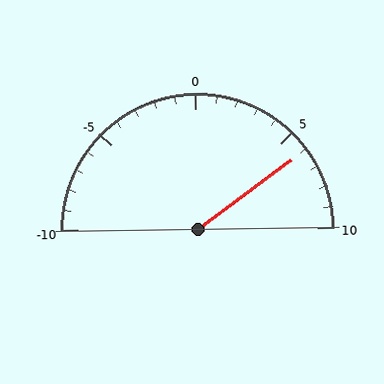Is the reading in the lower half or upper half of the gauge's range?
The reading is in the upper half of the range (-10 to 10).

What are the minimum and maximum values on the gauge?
The gauge ranges from -10 to 10.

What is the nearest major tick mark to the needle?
The nearest major tick mark is 5.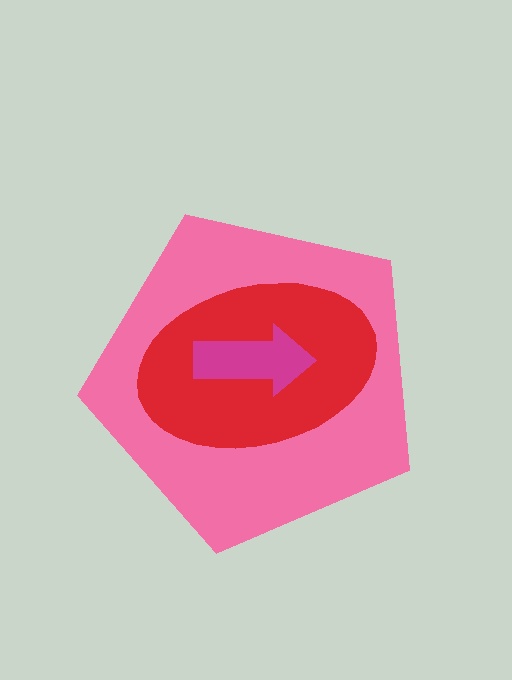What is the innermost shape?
The magenta arrow.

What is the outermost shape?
The pink pentagon.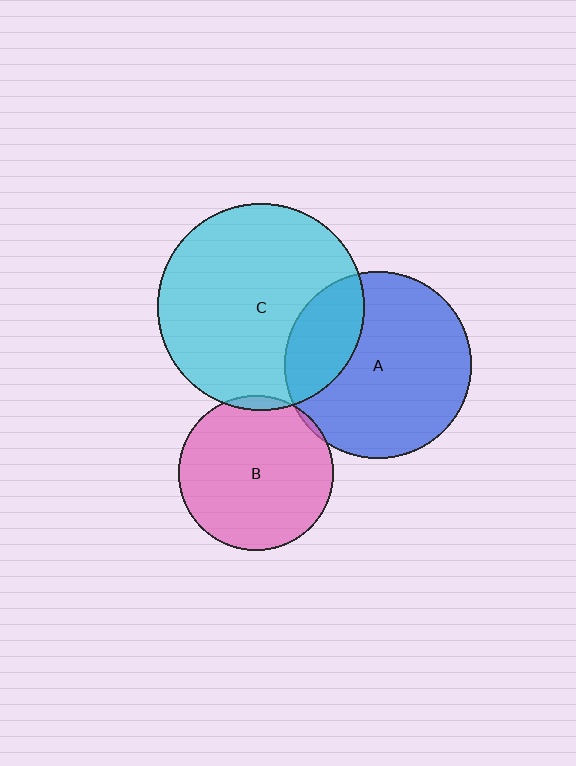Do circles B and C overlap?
Yes.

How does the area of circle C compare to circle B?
Approximately 1.8 times.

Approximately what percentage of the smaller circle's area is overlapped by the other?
Approximately 5%.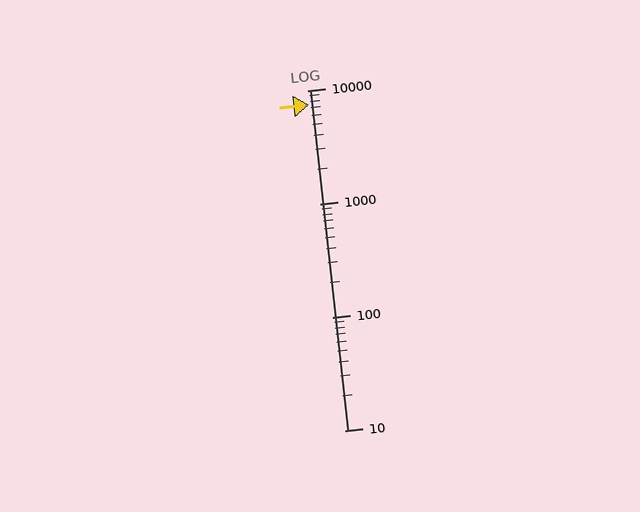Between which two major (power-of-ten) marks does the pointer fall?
The pointer is between 1000 and 10000.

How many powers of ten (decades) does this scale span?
The scale spans 3 decades, from 10 to 10000.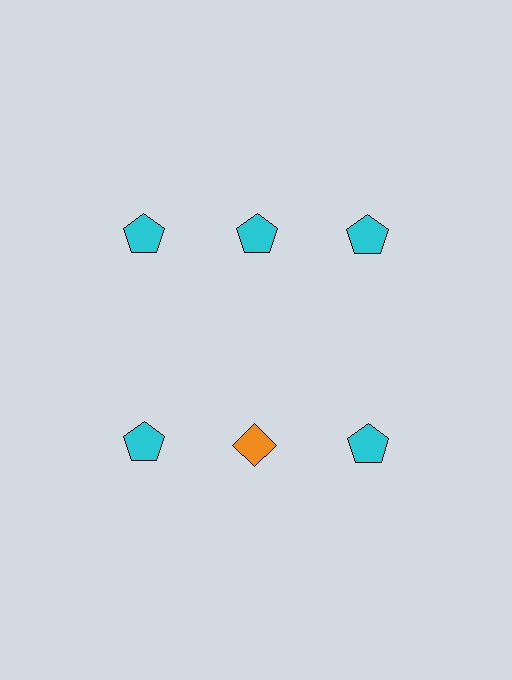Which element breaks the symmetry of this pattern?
The orange diamond in the second row, second from left column breaks the symmetry. All other shapes are cyan pentagons.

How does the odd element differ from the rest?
It differs in both color (orange instead of cyan) and shape (diamond instead of pentagon).